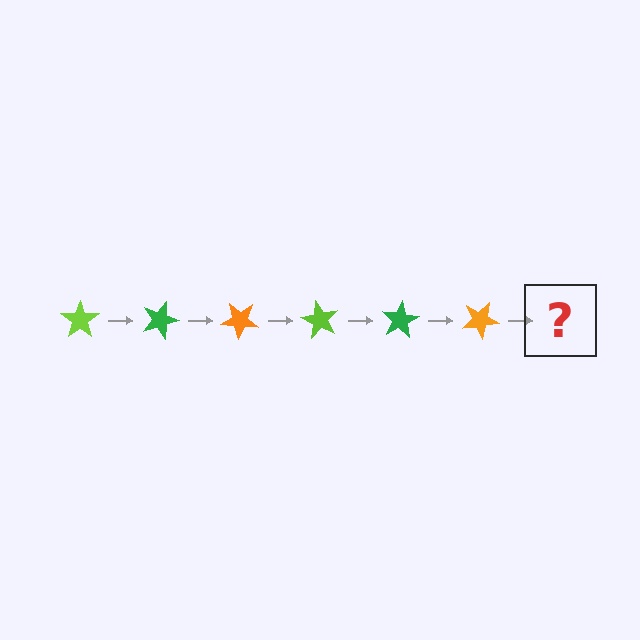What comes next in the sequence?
The next element should be a lime star, rotated 120 degrees from the start.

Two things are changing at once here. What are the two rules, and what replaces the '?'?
The two rules are that it rotates 20 degrees each step and the color cycles through lime, green, and orange. The '?' should be a lime star, rotated 120 degrees from the start.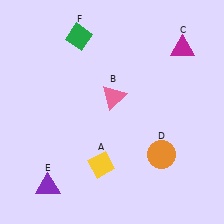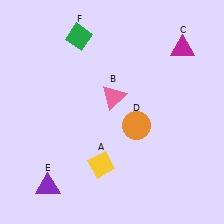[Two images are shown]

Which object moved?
The orange circle (D) moved up.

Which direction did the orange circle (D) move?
The orange circle (D) moved up.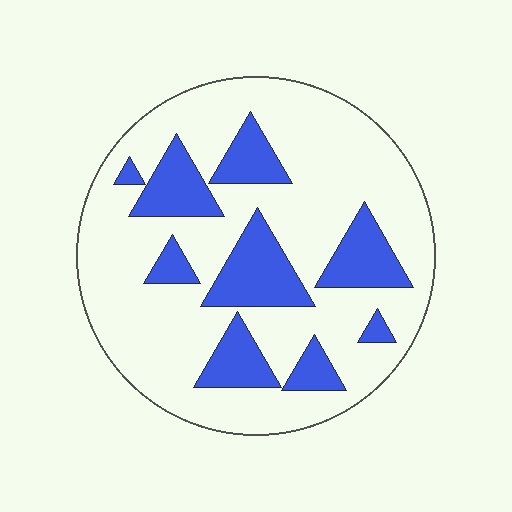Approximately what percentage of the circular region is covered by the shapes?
Approximately 25%.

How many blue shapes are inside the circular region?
9.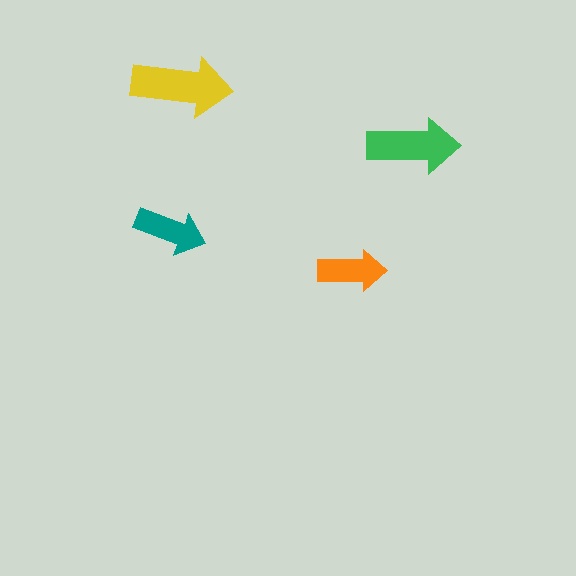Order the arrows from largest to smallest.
the yellow one, the green one, the teal one, the orange one.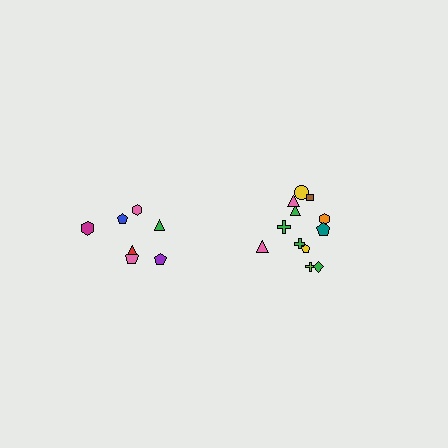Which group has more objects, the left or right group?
The right group.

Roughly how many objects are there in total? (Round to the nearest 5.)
Roughly 20 objects in total.